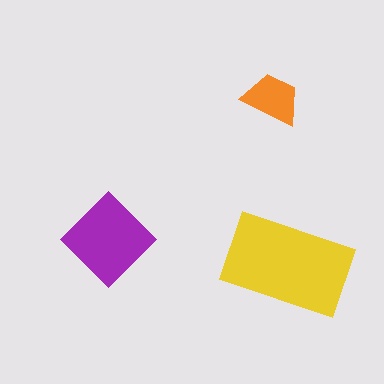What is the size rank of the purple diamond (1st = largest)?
2nd.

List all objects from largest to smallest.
The yellow rectangle, the purple diamond, the orange trapezoid.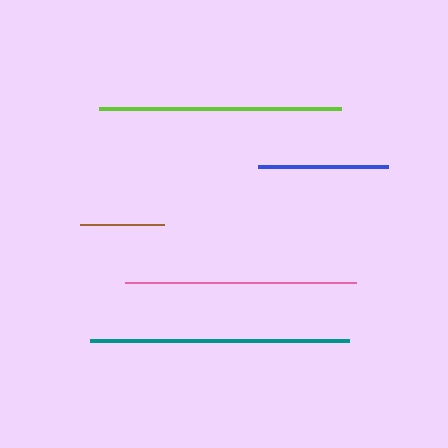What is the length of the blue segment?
The blue segment is approximately 130 pixels long.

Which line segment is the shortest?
The brown line is the shortest at approximately 84 pixels.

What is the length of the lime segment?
The lime segment is approximately 241 pixels long.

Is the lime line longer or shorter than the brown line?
The lime line is longer than the brown line.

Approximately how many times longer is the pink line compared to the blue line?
The pink line is approximately 1.8 times the length of the blue line.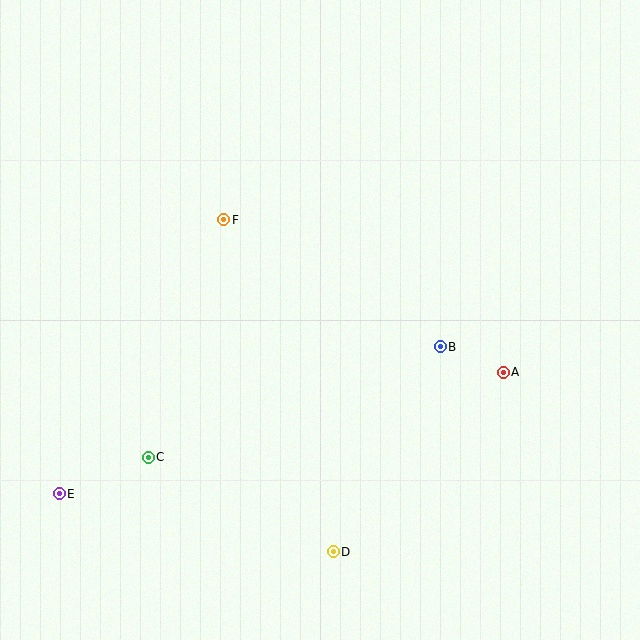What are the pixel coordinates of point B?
Point B is at (440, 347).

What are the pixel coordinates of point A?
Point A is at (503, 372).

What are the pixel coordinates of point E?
Point E is at (59, 494).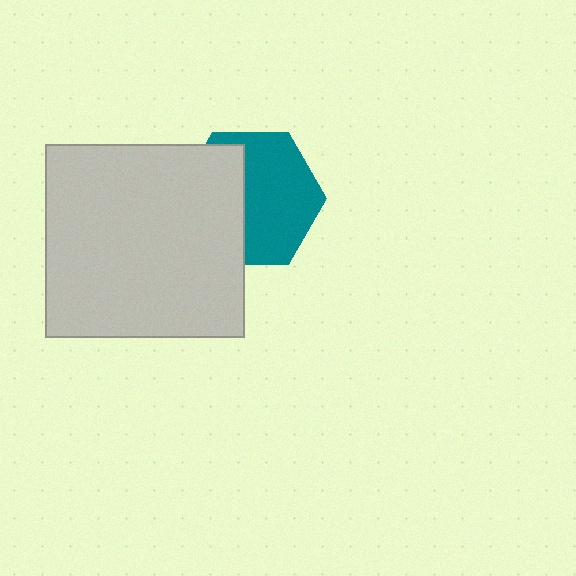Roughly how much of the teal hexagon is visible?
About half of it is visible (roughly 57%).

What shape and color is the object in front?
The object in front is a light gray rectangle.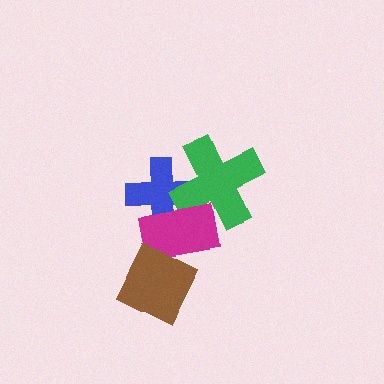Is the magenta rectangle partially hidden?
Yes, it is partially covered by another shape.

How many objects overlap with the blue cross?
2 objects overlap with the blue cross.